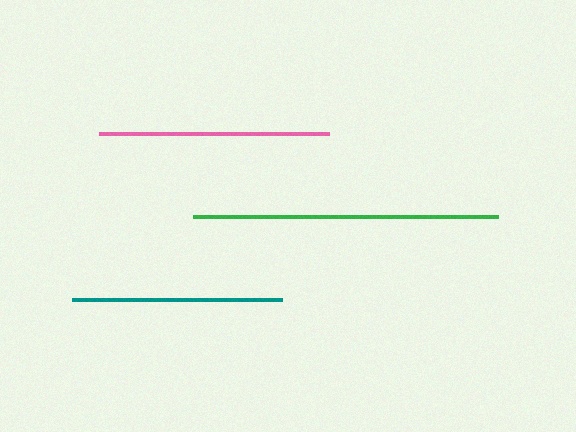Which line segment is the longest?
The green line is the longest at approximately 305 pixels.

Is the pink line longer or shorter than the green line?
The green line is longer than the pink line.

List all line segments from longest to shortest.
From longest to shortest: green, pink, teal.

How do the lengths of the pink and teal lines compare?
The pink and teal lines are approximately the same length.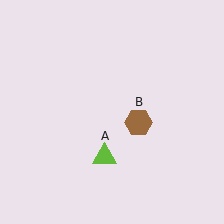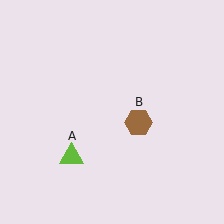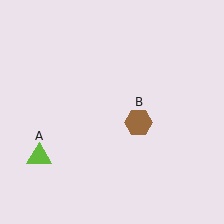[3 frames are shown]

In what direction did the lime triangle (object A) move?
The lime triangle (object A) moved left.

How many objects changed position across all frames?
1 object changed position: lime triangle (object A).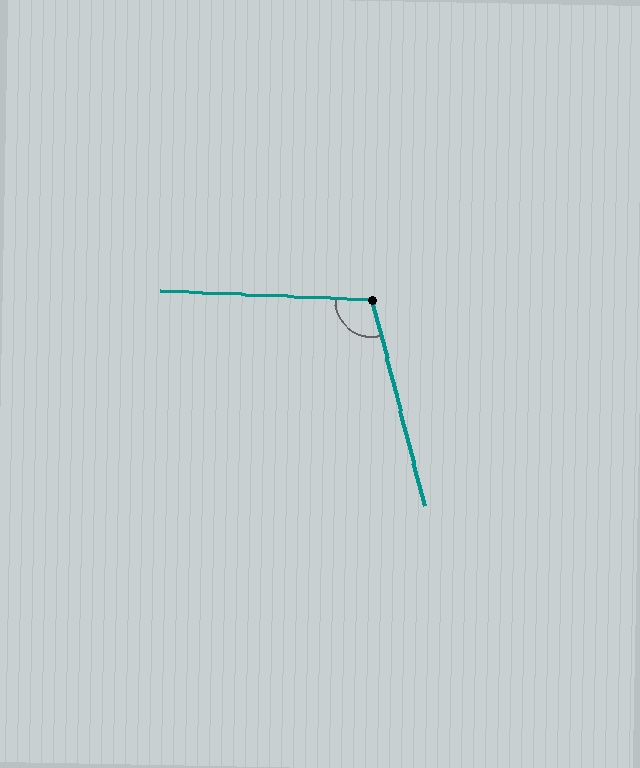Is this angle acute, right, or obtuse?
It is obtuse.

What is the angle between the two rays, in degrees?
Approximately 107 degrees.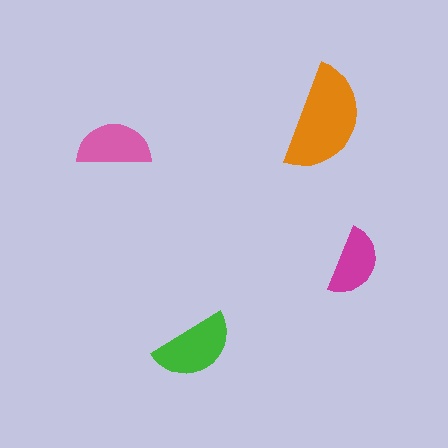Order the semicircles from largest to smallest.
the orange one, the green one, the pink one, the magenta one.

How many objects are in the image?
There are 4 objects in the image.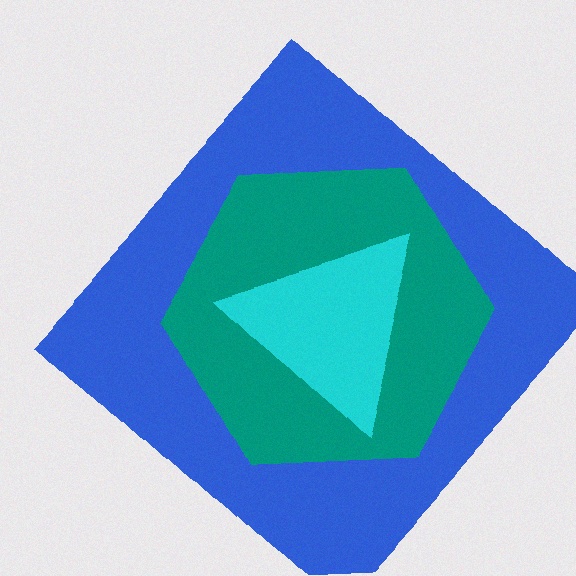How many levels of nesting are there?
3.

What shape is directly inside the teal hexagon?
The cyan triangle.